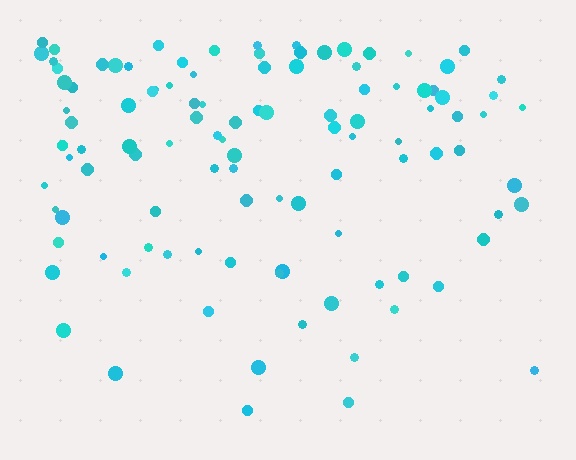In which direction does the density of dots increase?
From bottom to top, with the top side densest.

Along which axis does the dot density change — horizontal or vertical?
Vertical.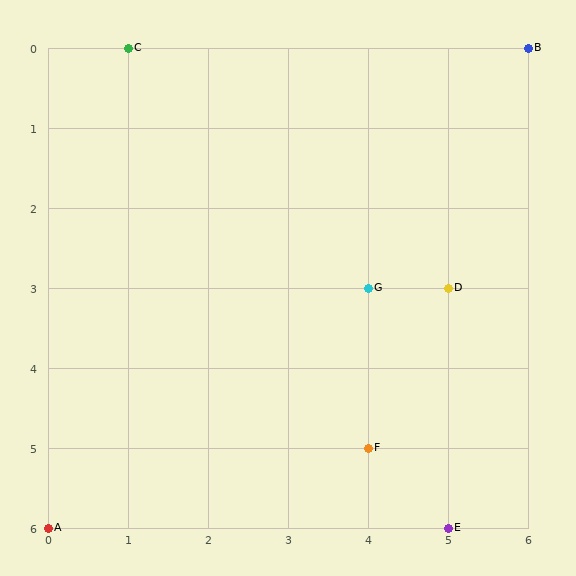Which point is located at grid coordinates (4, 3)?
Point G is at (4, 3).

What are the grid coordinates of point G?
Point G is at grid coordinates (4, 3).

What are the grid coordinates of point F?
Point F is at grid coordinates (4, 5).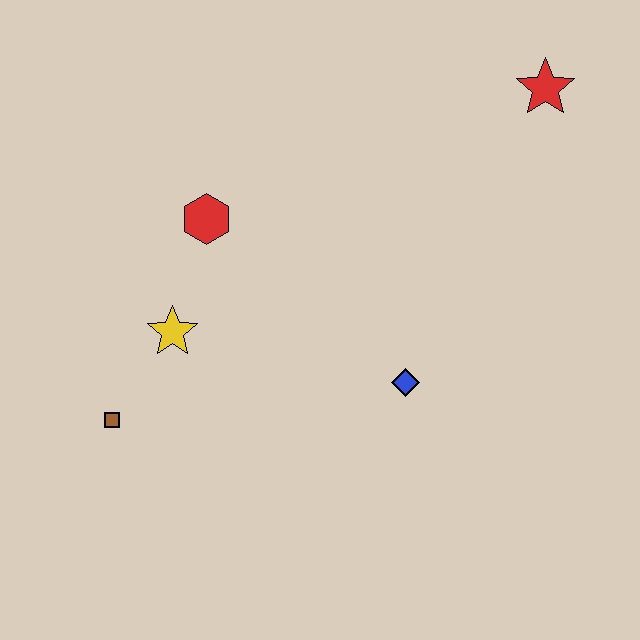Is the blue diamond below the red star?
Yes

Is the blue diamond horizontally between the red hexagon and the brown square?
No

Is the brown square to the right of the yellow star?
No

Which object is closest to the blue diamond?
The yellow star is closest to the blue diamond.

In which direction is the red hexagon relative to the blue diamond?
The red hexagon is to the left of the blue diamond.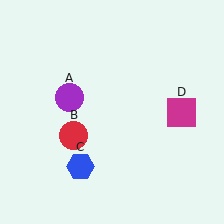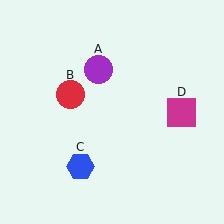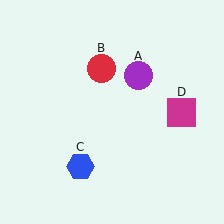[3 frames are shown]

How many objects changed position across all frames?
2 objects changed position: purple circle (object A), red circle (object B).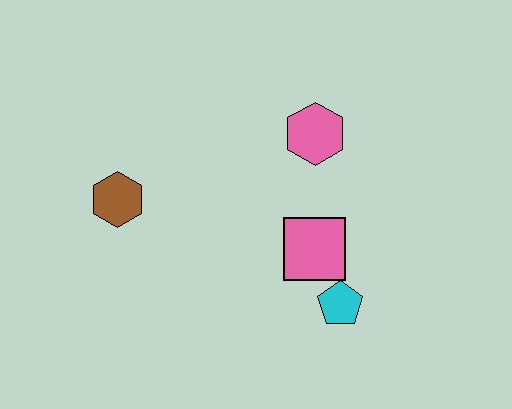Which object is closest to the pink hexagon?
The pink square is closest to the pink hexagon.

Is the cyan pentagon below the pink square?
Yes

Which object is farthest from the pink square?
The brown hexagon is farthest from the pink square.